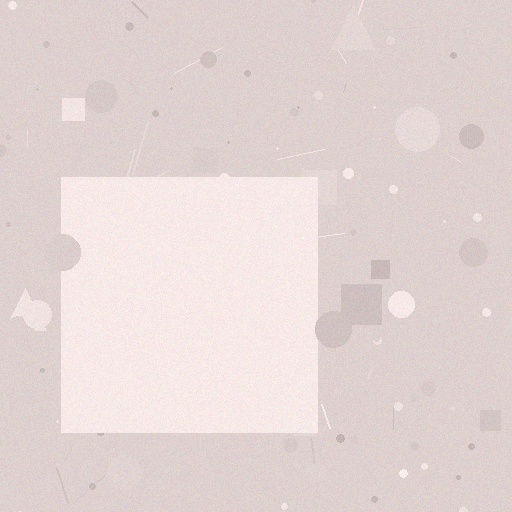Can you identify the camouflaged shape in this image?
The camouflaged shape is a square.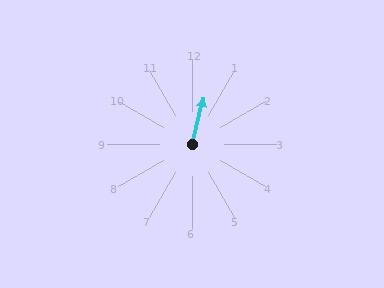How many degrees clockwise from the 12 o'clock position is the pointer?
Approximately 14 degrees.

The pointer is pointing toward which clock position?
Roughly 12 o'clock.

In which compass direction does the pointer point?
North.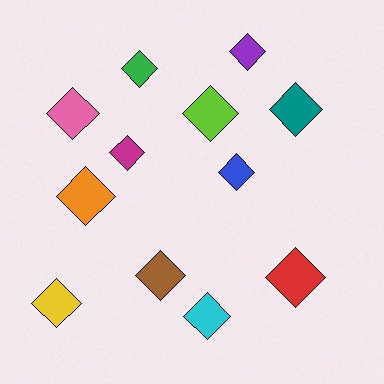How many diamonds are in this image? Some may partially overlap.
There are 12 diamonds.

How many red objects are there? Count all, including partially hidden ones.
There is 1 red object.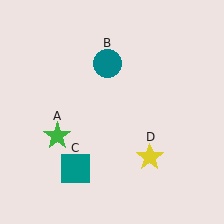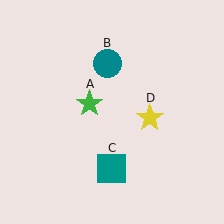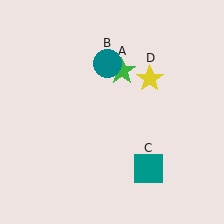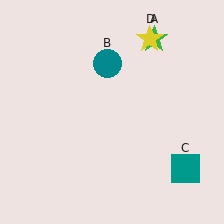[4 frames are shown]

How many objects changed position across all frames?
3 objects changed position: green star (object A), teal square (object C), yellow star (object D).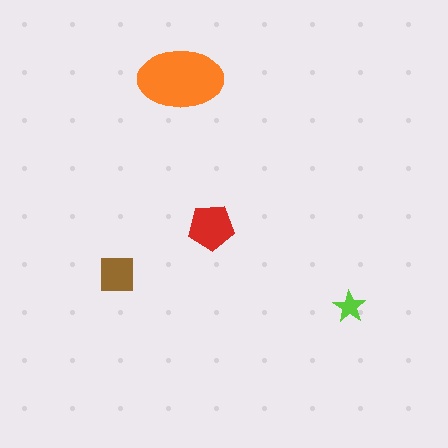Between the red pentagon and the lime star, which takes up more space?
The red pentagon.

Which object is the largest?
The orange ellipse.